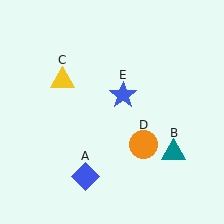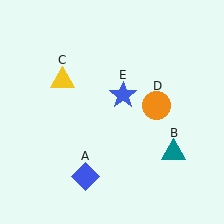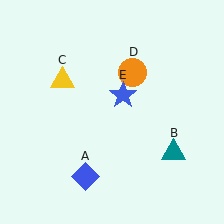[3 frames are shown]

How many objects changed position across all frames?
1 object changed position: orange circle (object D).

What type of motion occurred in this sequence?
The orange circle (object D) rotated counterclockwise around the center of the scene.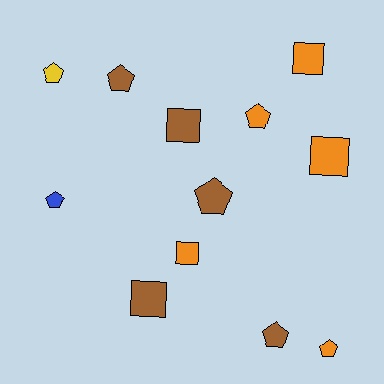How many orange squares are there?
There are 3 orange squares.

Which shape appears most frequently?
Pentagon, with 7 objects.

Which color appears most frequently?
Brown, with 5 objects.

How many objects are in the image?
There are 12 objects.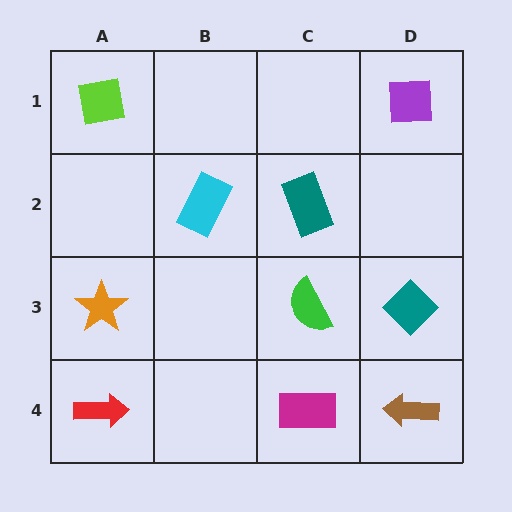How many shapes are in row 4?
3 shapes.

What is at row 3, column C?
A green semicircle.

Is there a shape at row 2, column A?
No, that cell is empty.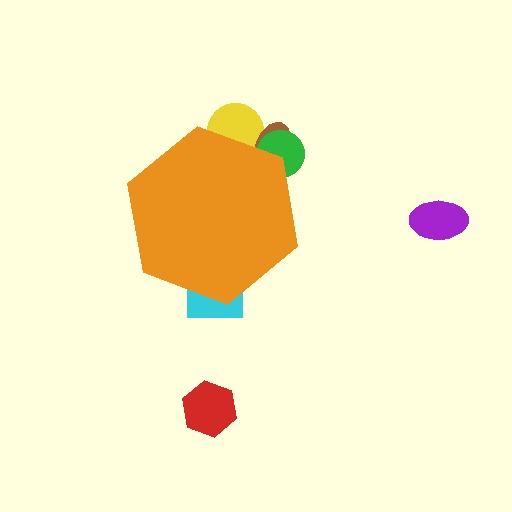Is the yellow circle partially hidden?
Yes, the yellow circle is partially hidden behind the orange hexagon.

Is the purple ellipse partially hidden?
No, the purple ellipse is fully visible.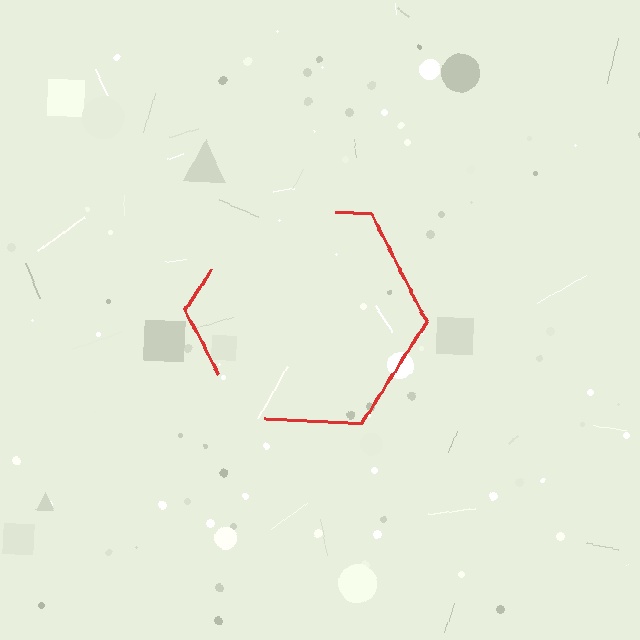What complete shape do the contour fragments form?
The contour fragments form a hexagon.